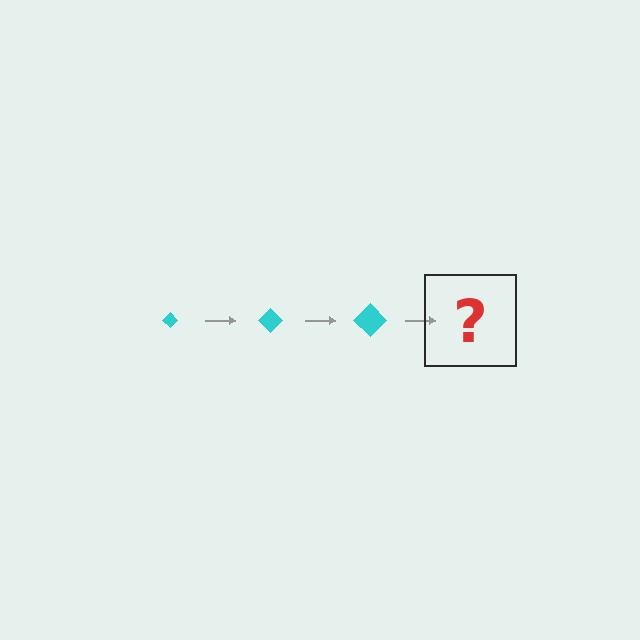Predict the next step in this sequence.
The next step is a cyan diamond, larger than the previous one.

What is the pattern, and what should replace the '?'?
The pattern is that the diamond gets progressively larger each step. The '?' should be a cyan diamond, larger than the previous one.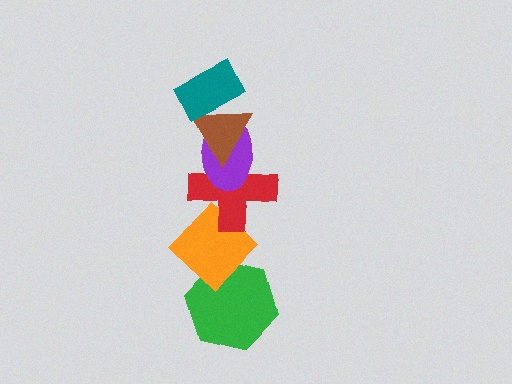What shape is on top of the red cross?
The purple ellipse is on top of the red cross.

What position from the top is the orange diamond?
The orange diamond is 5th from the top.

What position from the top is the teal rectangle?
The teal rectangle is 1st from the top.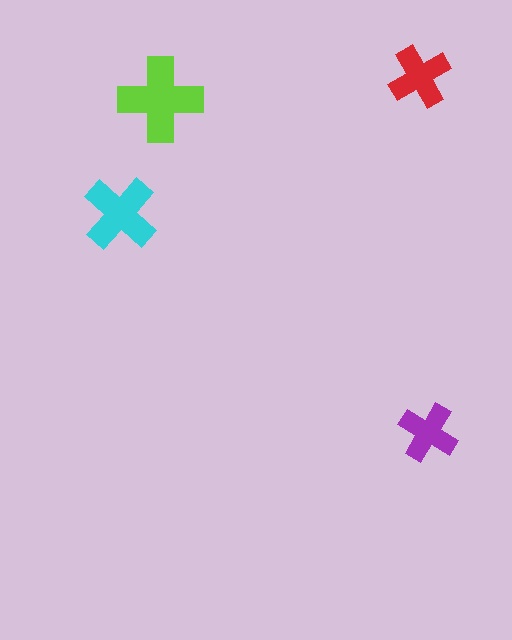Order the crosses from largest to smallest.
the lime one, the cyan one, the red one, the purple one.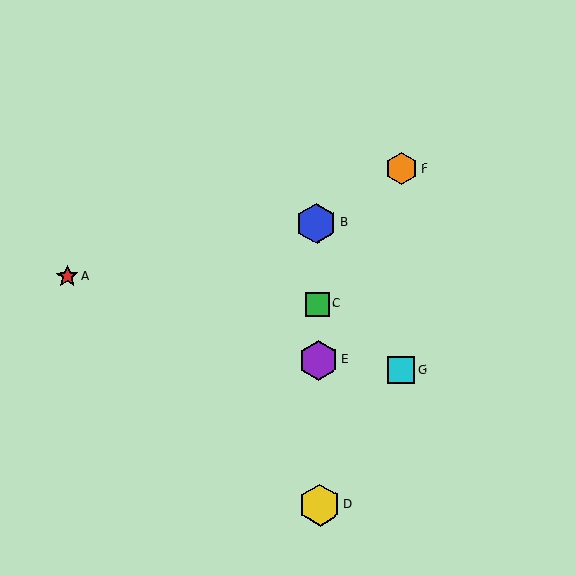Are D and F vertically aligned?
No, D is at x≈320 and F is at x≈401.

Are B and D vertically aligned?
Yes, both are at x≈317.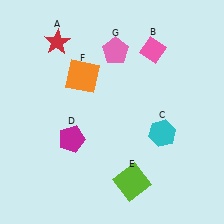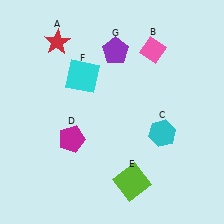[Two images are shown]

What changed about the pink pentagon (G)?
In Image 1, G is pink. In Image 2, it changed to purple.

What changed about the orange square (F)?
In Image 1, F is orange. In Image 2, it changed to cyan.